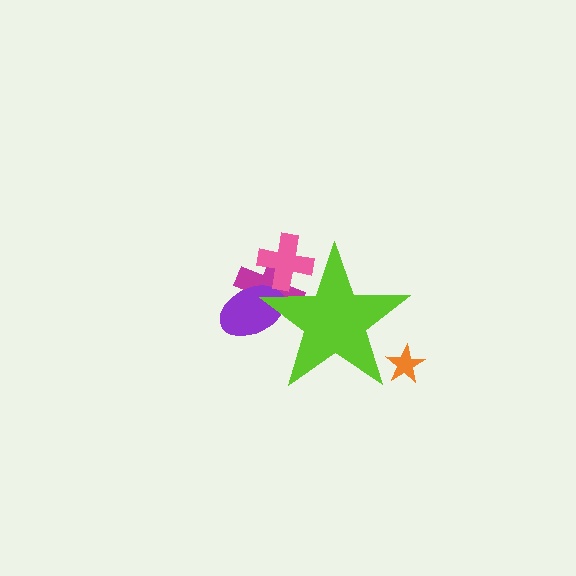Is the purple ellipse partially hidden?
Yes, the purple ellipse is partially hidden behind the lime star.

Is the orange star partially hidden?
Yes, the orange star is partially hidden behind the lime star.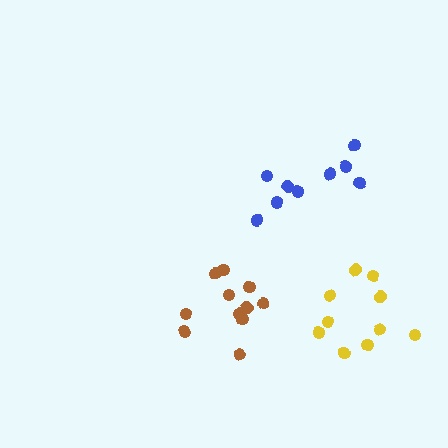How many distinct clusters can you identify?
There are 3 distinct clusters.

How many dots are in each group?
Group 1: 9 dots, Group 2: 10 dots, Group 3: 11 dots (30 total).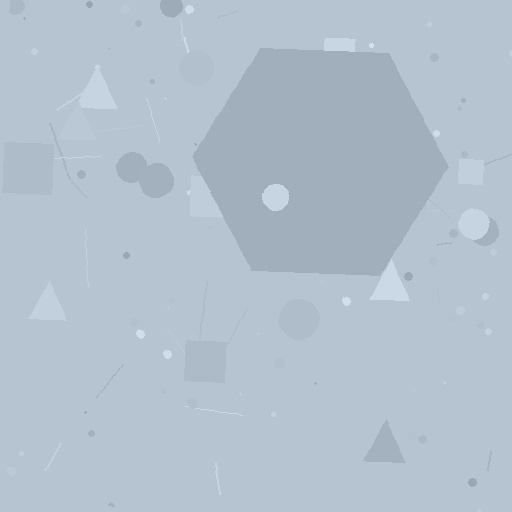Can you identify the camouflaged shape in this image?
The camouflaged shape is a hexagon.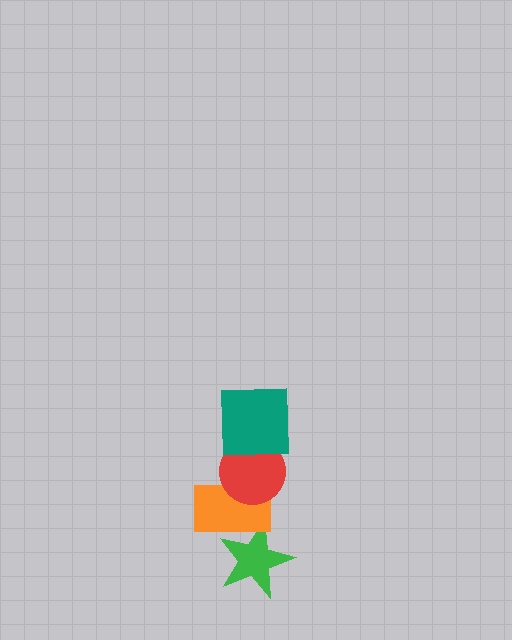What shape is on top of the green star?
The orange rectangle is on top of the green star.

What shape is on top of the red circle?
The teal square is on top of the red circle.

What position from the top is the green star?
The green star is 4th from the top.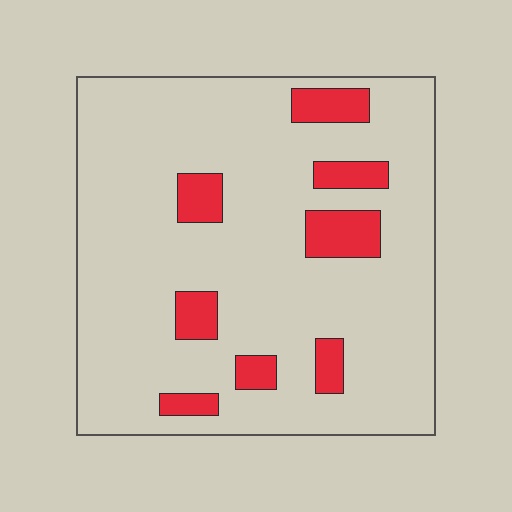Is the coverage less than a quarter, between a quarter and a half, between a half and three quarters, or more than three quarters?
Less than a quarter.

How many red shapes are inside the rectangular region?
8.